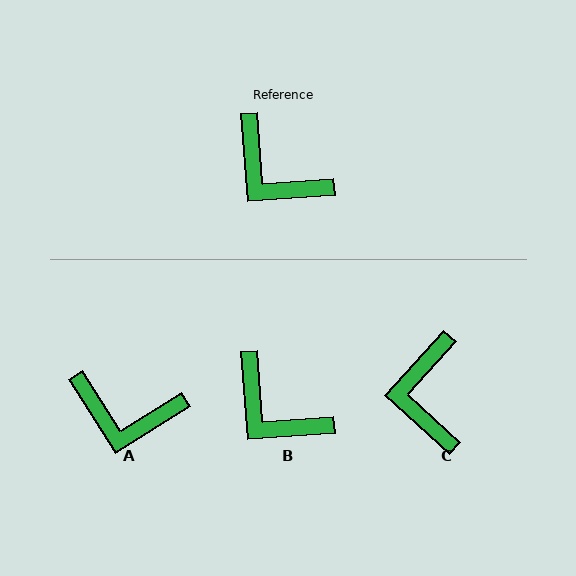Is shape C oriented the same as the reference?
No, it is off by about 46 degrees.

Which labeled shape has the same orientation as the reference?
B.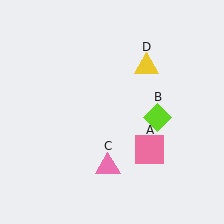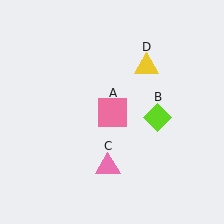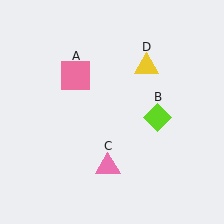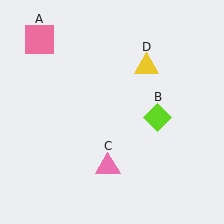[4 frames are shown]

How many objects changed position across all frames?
1 object changed position: pink square (object A).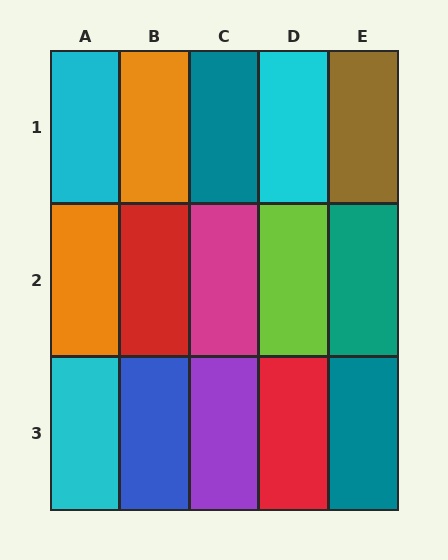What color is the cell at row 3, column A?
Cyan.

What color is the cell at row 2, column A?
Orange.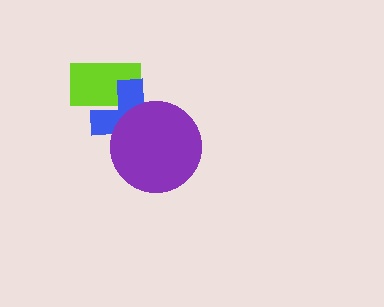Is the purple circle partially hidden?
No, no other shape covers it.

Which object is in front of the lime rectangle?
The blue cross is in front of the lime rectangle.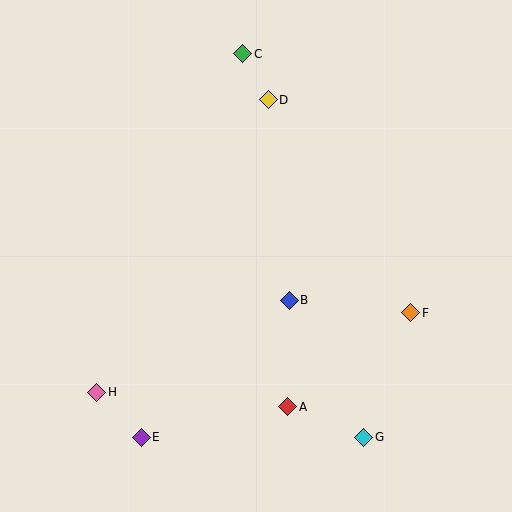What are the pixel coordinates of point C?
Point C is at (243, 54).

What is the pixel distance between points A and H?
The distance between A and H is 192 pixels.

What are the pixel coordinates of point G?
Point G is at (364, 437).